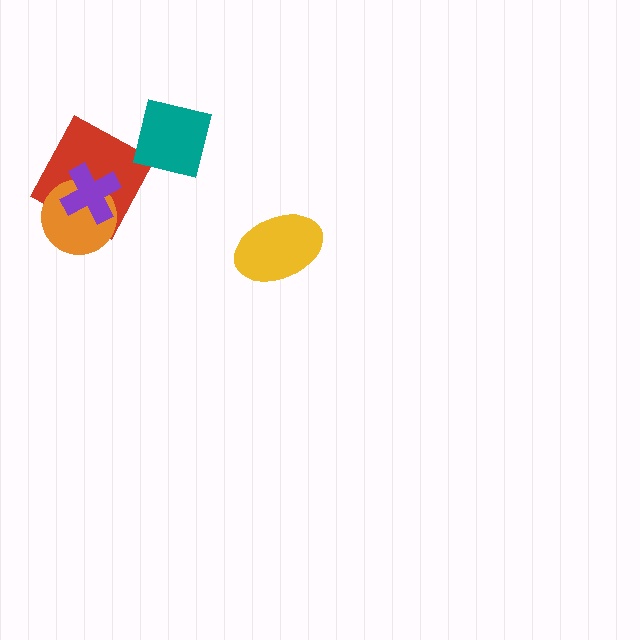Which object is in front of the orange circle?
The purple cross is in front of the orange circle.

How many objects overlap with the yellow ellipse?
0 objects overlap with the yellow ellipse.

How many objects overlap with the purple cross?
2 objects overlap with the purple cross.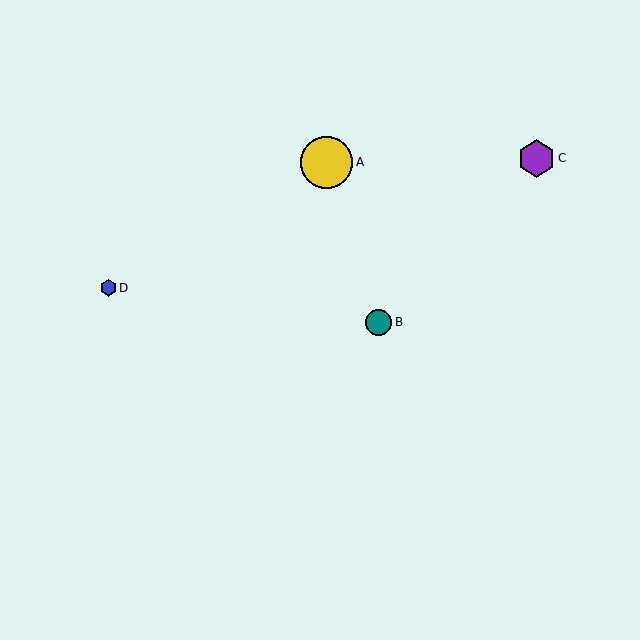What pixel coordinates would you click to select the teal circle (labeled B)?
Click at (379, 322) to select the teal circle B.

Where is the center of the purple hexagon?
The center of the purple hexagon is at (537, 158).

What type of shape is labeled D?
Shape D is a blue hexagon.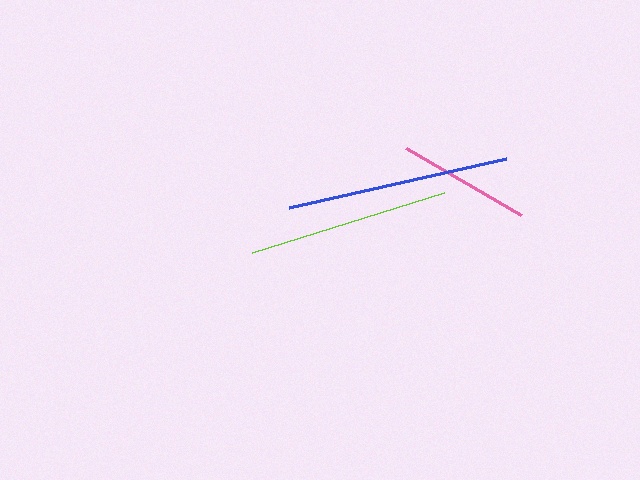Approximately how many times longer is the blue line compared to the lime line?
The blue line is approximately 1.1 times the length of the lime line.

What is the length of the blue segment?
The blue segment is approximately 222 pixels long.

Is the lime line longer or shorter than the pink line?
The lime line is longer than the pink line.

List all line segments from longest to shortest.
From longest to shortest: blue, lime, pink.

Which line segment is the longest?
The blue line is the longest at approximately 222 pixels.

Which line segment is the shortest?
The pink line is the shortest at approximately 133 pixels.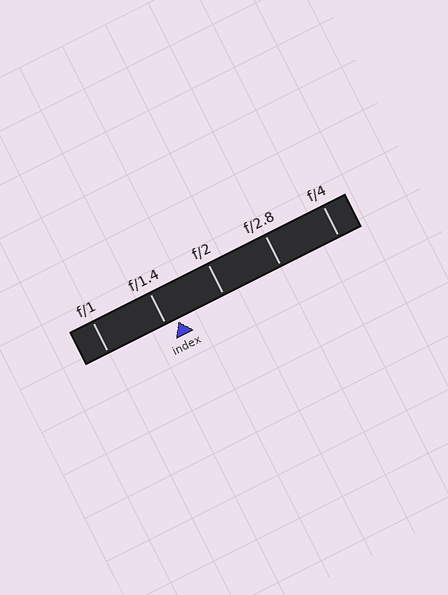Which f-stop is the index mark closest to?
The index mark is closest to f/1.4.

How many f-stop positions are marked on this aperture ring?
There are 5 f-stop positions marked.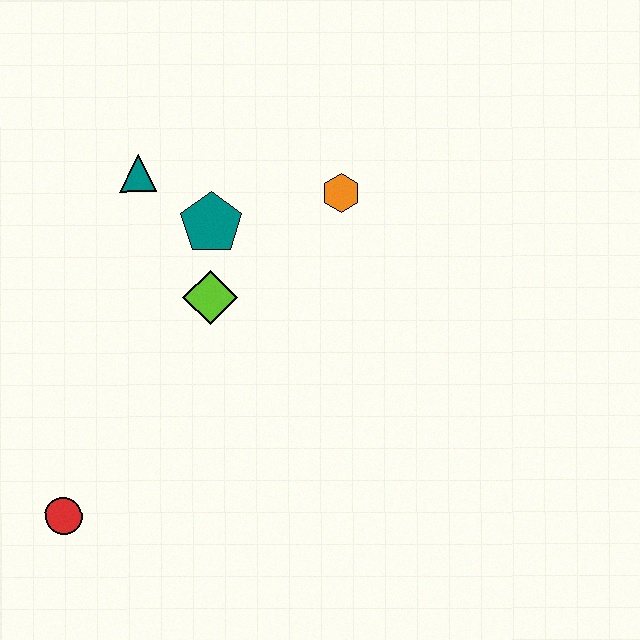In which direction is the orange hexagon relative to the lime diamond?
The orange hexagon is to the right of the lime diamond.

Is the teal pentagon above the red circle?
Yes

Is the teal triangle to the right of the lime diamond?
No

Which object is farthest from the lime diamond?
The red circle is farthest from the lime diamond.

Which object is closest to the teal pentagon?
The lime diamond is closest to the teal pentagon.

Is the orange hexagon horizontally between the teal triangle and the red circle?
No